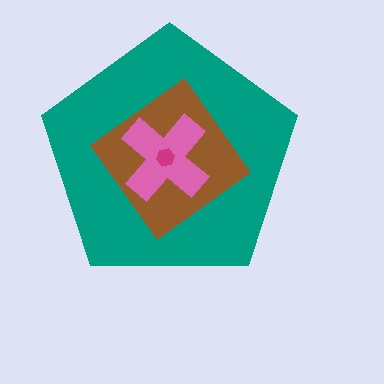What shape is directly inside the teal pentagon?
The brown diamond.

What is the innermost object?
The magenta hexagon.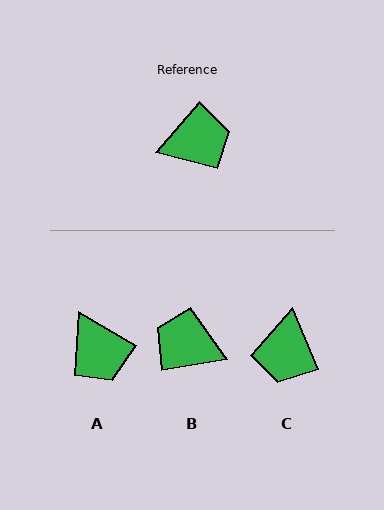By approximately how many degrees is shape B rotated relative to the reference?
Approximately 140 degrees counter-clockwise.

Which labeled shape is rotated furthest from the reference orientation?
B, about 140 degrees away.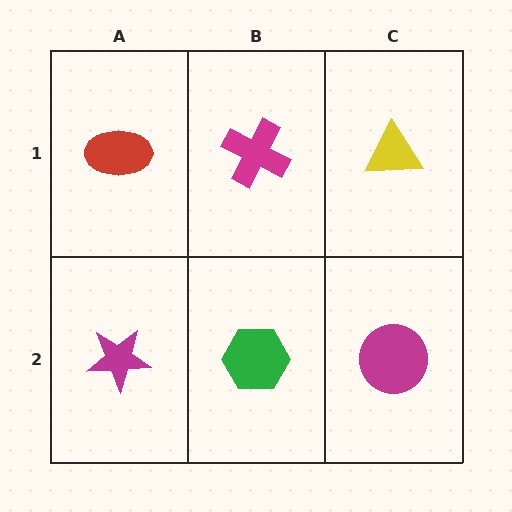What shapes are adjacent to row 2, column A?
A red ellipse (row 1, column A), a green hexagon (row 2, column B).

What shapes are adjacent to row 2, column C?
A yellow triangle (row 1, column C), a green hexagon (row 2, column B).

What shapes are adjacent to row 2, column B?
A magenta cross (row 1, column B), a magenta star (row 2, column A), a magenta circle (row 2, column C).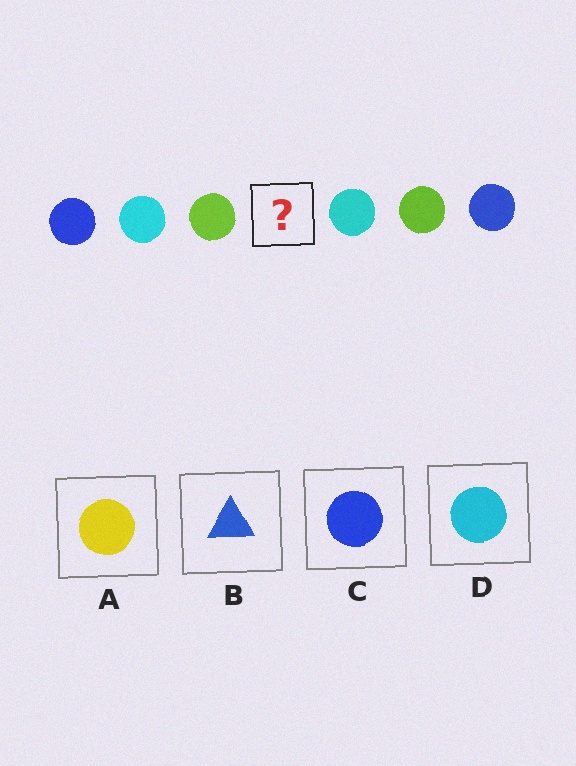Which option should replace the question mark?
Option C.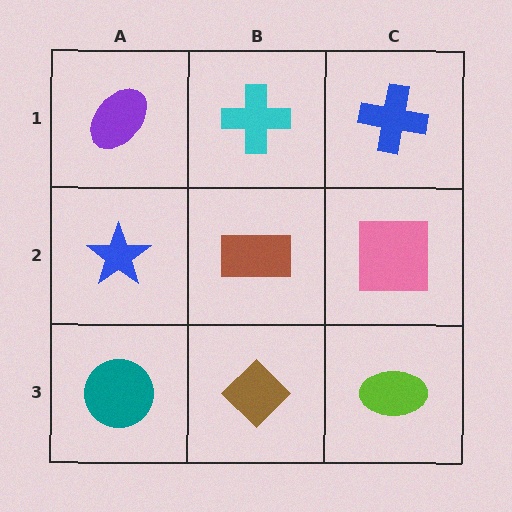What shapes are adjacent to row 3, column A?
A blue star (row 2, column A), a brown diamond (row 3, column B).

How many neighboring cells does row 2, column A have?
3.